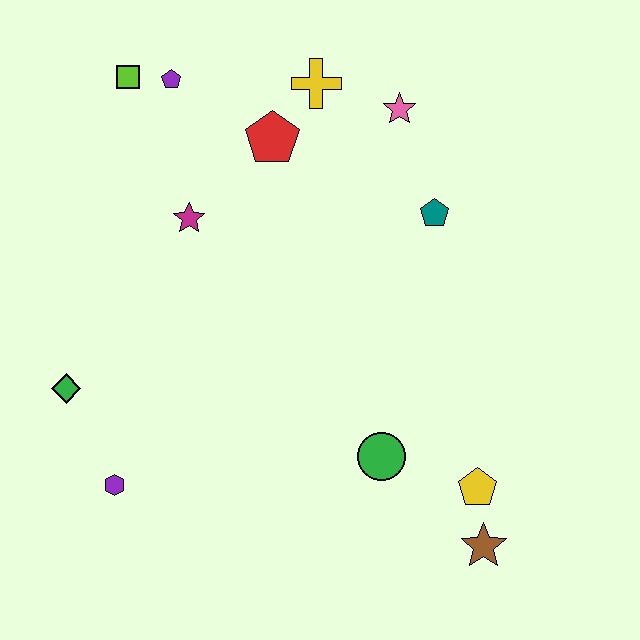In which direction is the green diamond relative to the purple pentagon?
The green diamond is below the purple pentagon.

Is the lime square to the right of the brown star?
No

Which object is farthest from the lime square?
The brown star is farthest from the lime square.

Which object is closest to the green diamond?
The purple hexagon is closest to the green diamond.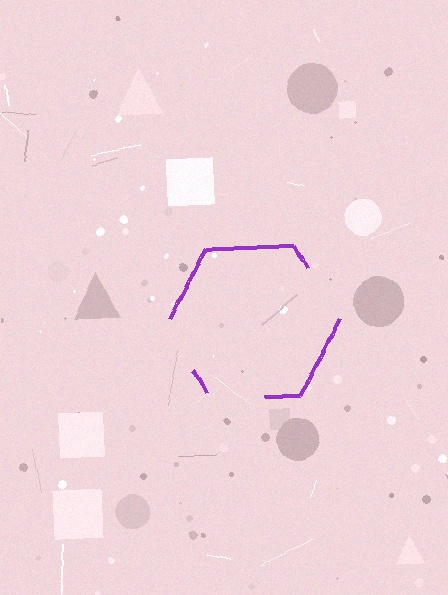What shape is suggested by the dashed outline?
The dashed outline suggests a hexagon.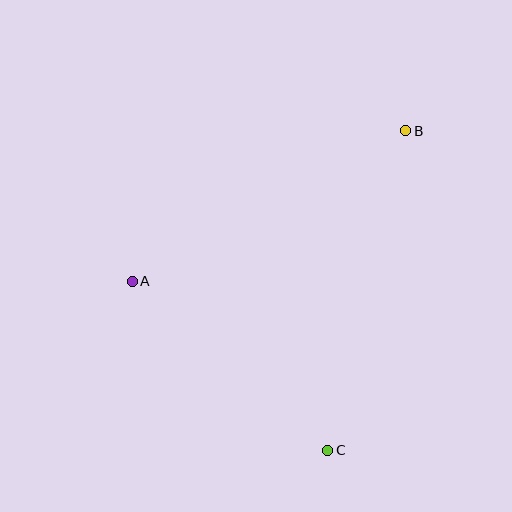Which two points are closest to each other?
Points A and C are closest to each other.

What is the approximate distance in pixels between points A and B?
The distance between A and B is approximately 312 pixels.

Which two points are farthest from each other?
Points B and C are farthest from each other.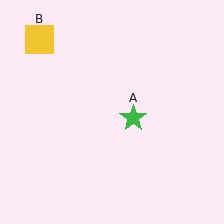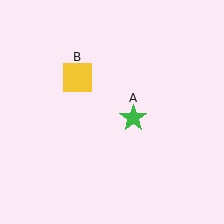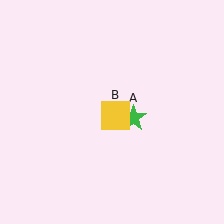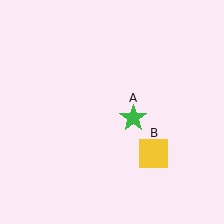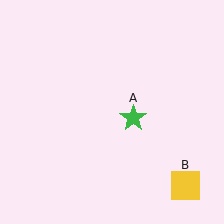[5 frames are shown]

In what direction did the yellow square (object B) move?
The yellow square (object B) moved down and to the right.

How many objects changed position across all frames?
1 object changed position: yellow square (object B).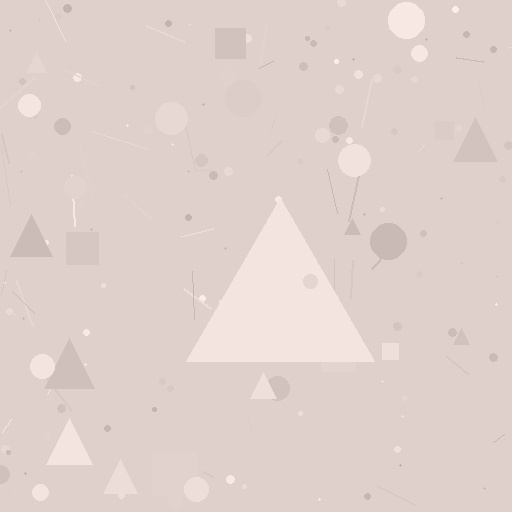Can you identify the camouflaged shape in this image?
The camouflaged shape is a triangle.